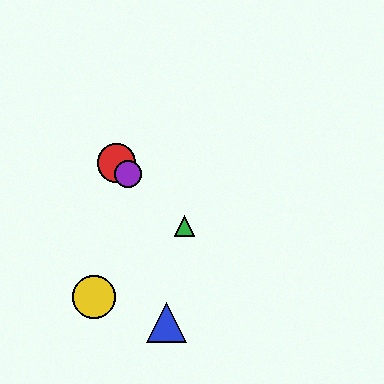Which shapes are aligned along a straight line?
The red circle, the green triangle, the purple circle are aligned along a straight line.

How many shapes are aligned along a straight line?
3 shapes (the red circle, the green triangle, the purple circle) are aligned along a straight line.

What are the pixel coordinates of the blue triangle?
The blue triangle is at (166, 322).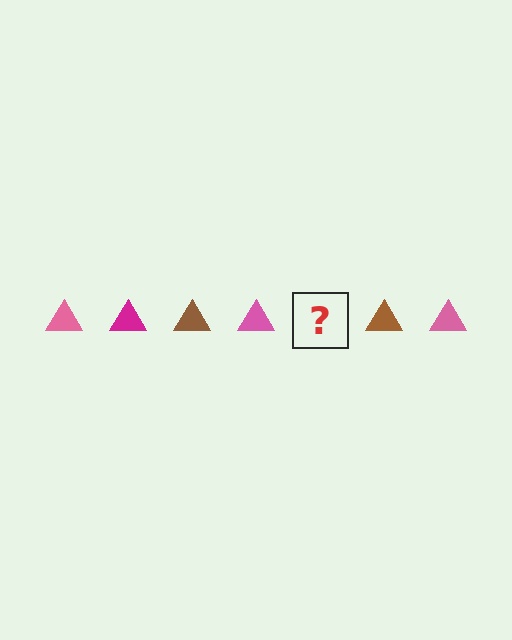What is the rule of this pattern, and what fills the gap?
The rule is that the pattern cycles through pink, magenta, brown triangles. The gap should be filled with a magenta triangle.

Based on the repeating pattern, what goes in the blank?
The blank should be a magenta triangle.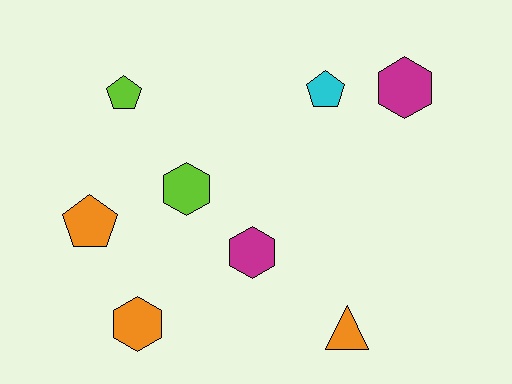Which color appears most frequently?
Orange, with 3 objects.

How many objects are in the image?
There are 8 objects.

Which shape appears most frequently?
Hexagon, with 4 objects.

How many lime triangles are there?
There are no lime triangles.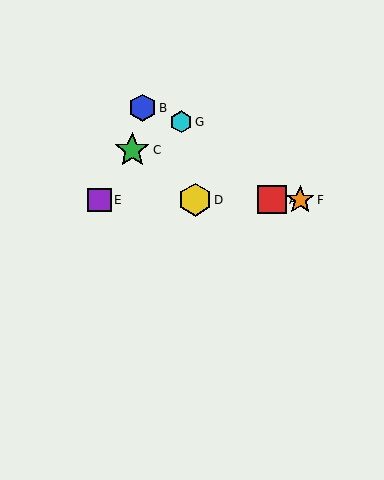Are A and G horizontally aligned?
No, A is at y≈200 and G is at y≈122.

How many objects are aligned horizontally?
4 objects (A, D, E, F) are aligned horizontally.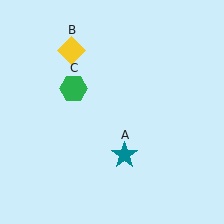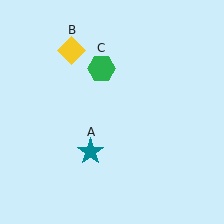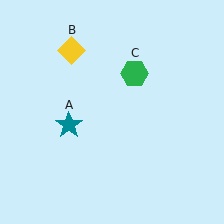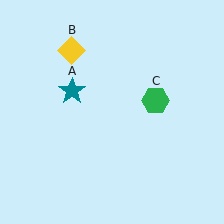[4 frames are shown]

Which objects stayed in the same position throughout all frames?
Yellow diamond (object B) remained stationary.